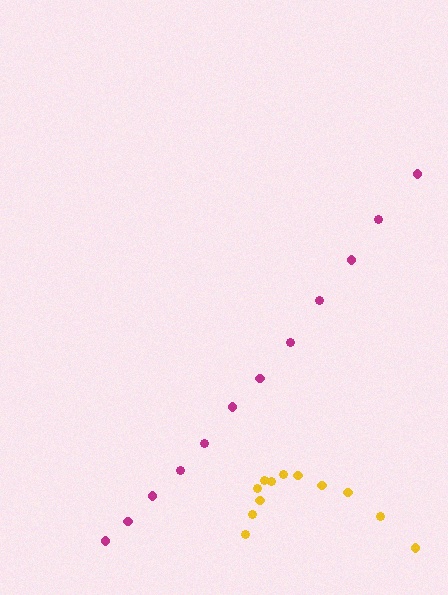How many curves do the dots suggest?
There are 2 distinct paths.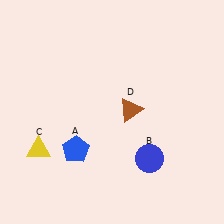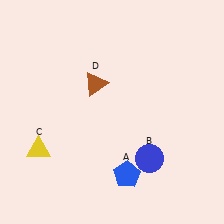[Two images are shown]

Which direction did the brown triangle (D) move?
The brown triangle (D) moved left.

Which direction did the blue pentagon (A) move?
The blue pentagon (A) moved right.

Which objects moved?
The objects that moved are: the blue pentagon (A), the brown triangle (D).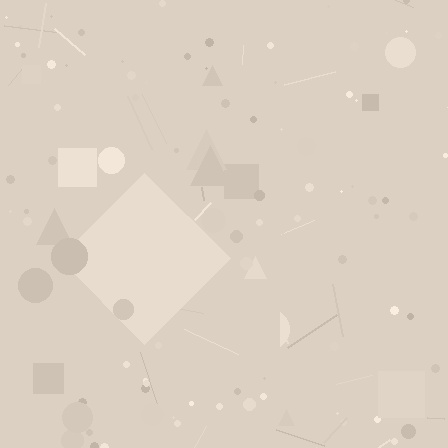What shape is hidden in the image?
A diamond is hidden in the image.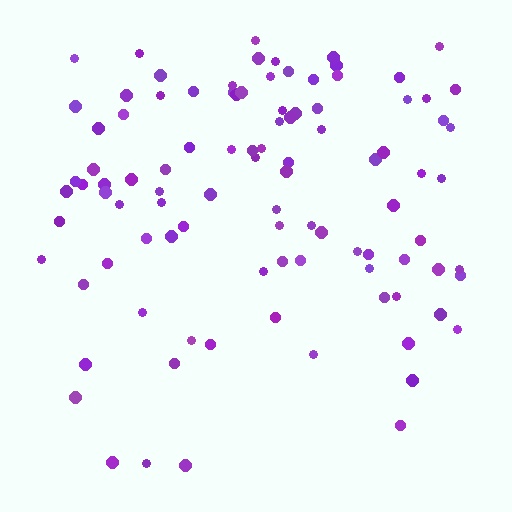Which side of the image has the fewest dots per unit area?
The bottom.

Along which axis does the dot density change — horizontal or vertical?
Vertical.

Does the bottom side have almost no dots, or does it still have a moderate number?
Still a moderate number, just noticeably fewer than the top.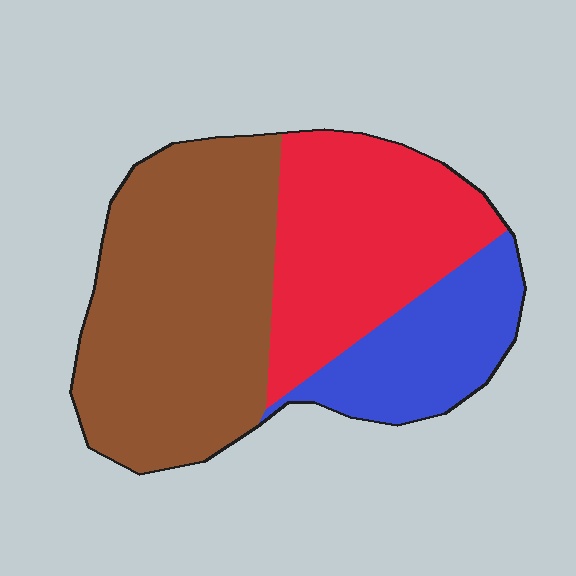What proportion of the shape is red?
Red takes up about one third (1/3) of the shape.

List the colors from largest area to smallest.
From largest to smallest: brown, red, blue.